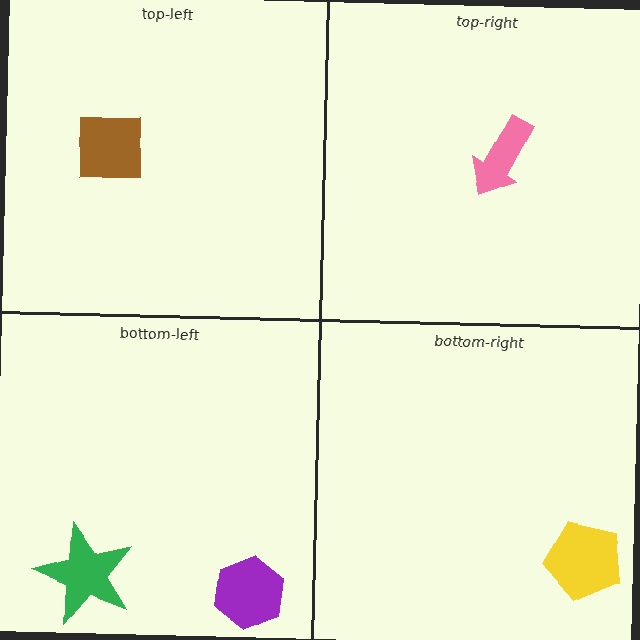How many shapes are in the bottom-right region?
1.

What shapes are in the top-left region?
The brown square.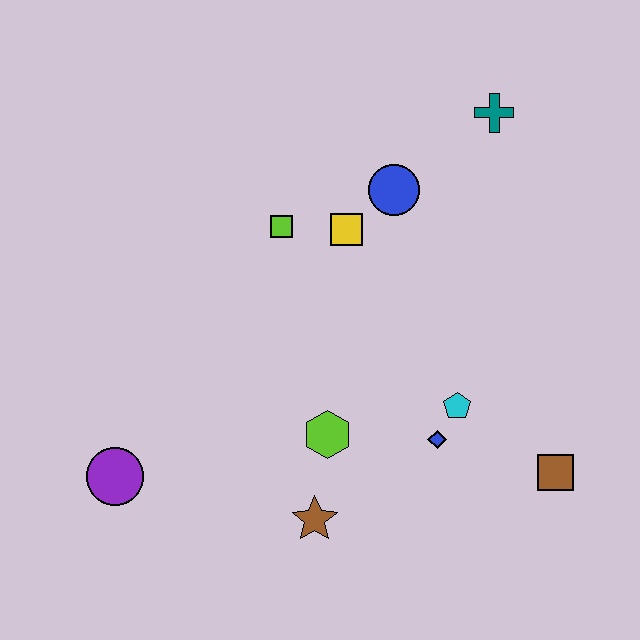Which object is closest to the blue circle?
The yellow square is closest to the blue circle.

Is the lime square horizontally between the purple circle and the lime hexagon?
Yes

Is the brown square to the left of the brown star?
No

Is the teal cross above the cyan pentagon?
Yes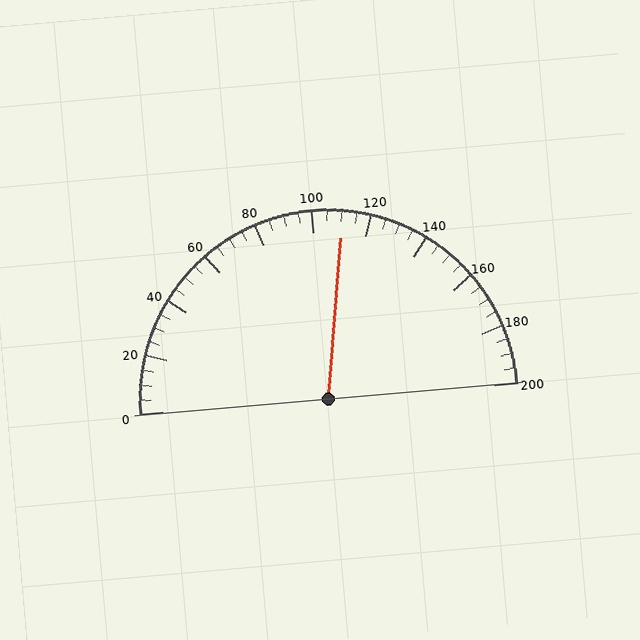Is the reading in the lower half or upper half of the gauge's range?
The reading is in the upper half of the range (0 to 200).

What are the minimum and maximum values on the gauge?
The gauge ranges from 0 to 200.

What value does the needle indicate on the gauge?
The needle indicates approximately 110.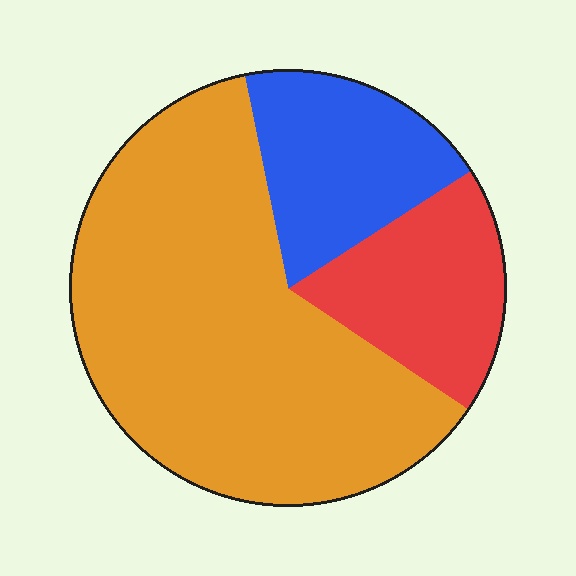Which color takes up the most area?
Orange, at roughly 60%.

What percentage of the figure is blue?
Blue takes up between a sixth and a third of the figure.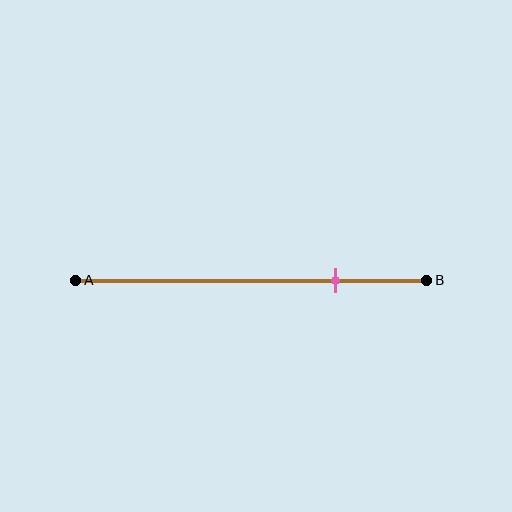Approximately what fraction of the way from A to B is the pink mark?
The pink mark is approximately 75% of the way from A to B.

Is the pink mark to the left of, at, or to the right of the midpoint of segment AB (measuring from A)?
The pink mark is to the right of the midpoint of segment AB.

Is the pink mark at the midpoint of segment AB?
No, the mark is at about 75% from A, not at the 50% midpoint.